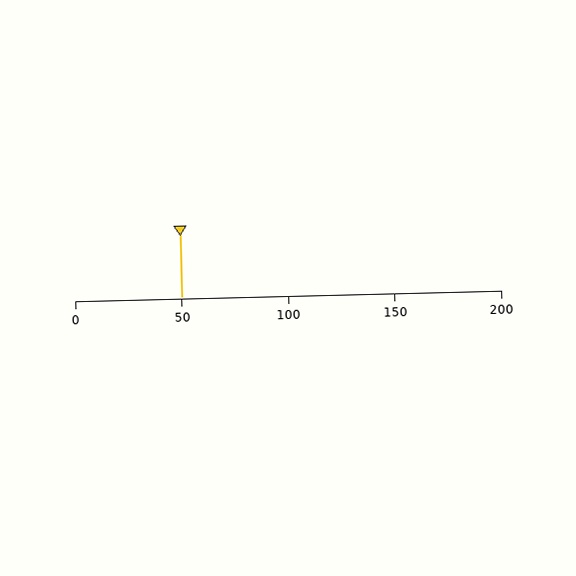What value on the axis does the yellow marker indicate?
The marker indicates approximately 50.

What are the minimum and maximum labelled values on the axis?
The axis runs from 0 to 200.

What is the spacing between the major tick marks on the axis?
The major ticks are spaced 50 apart.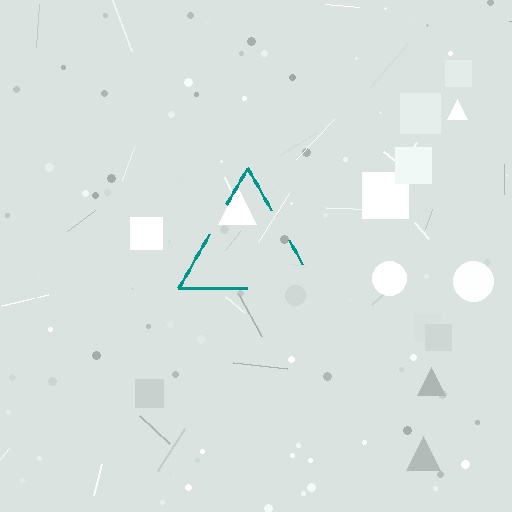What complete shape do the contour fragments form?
The contour fragments form a triangle.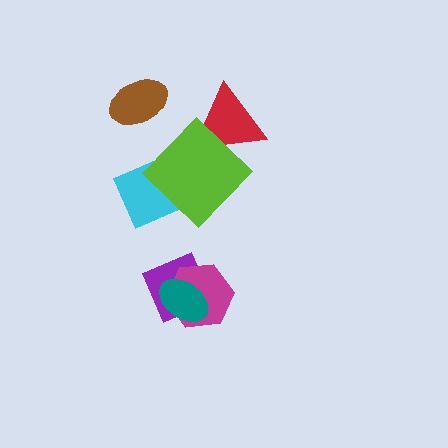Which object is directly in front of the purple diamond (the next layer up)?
The magenta hexagon is directly in front of the purple diamond.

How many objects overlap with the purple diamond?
2 objects overlap with the purple diamond.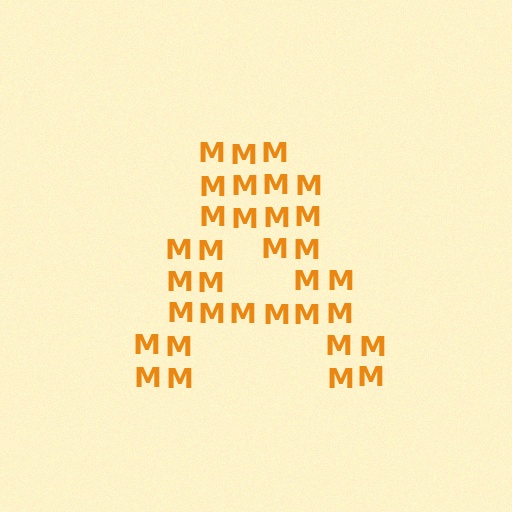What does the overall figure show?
The overall figure shows the letter A.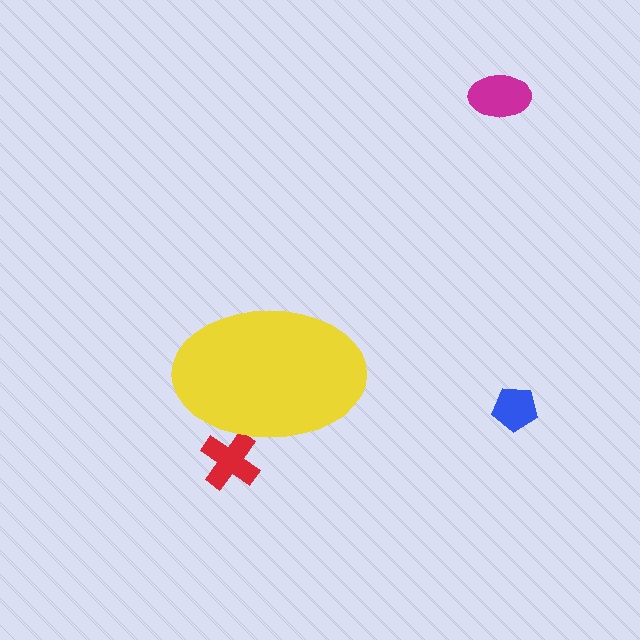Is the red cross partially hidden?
Yes, the red cross is partially hidden behind the yellow ellipse.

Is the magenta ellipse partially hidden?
No, the magenta ellipse is fully visible.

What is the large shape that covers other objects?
A yellow ellipse.